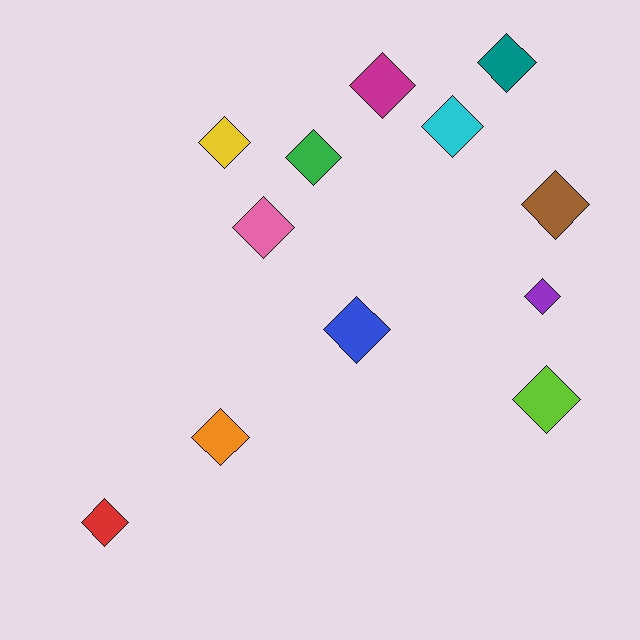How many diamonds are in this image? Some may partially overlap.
There are 12 diamonds.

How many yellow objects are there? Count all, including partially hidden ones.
There is 1 yellow object.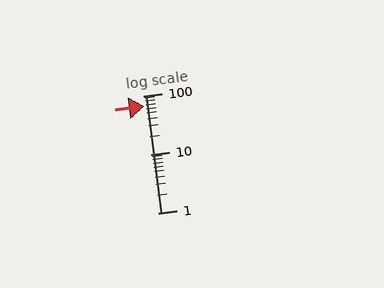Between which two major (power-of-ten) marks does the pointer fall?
The pointer is between 10 and 100.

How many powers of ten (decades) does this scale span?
The scale spans 2 decades, from 1 to 100.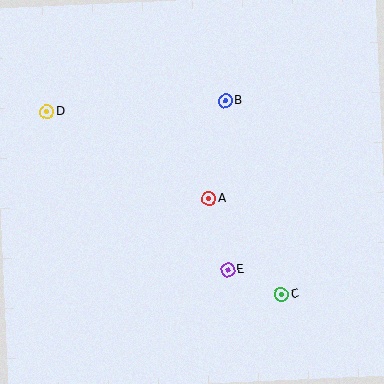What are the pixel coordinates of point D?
Point D is at (47, 112).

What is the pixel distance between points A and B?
The distance between A and B is 99 pixels.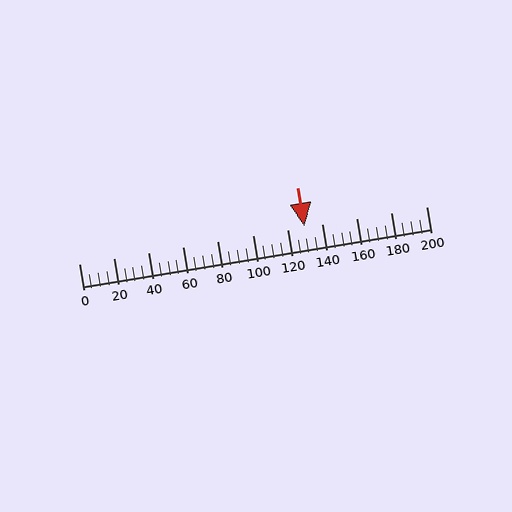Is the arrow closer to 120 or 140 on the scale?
The arrow is closer to 140.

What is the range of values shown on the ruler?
The ruler shows values from 0 to 200.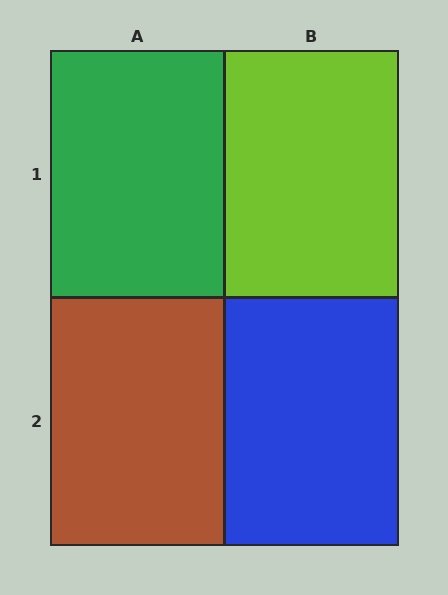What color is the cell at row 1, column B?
Lime.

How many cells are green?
1 cell is green.